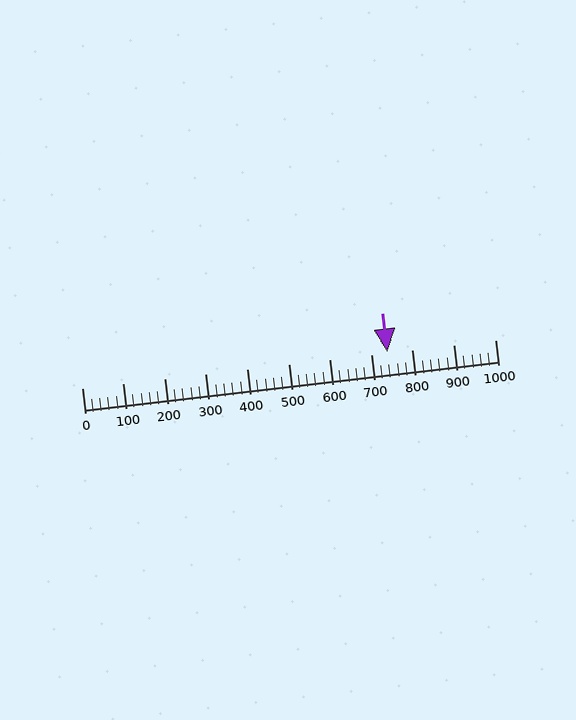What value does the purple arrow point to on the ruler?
The purple arrow points to approximately 740.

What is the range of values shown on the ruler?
The ruler shows values from 0 to 1000.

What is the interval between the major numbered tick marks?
The major tick marks are spaced 100 units apart.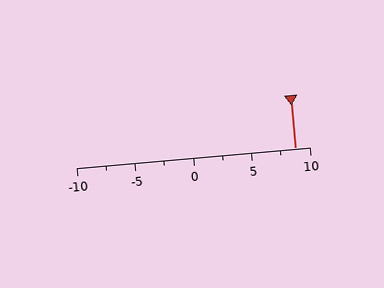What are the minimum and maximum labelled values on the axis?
The axis runs from -10 to 10.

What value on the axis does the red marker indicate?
The marker indicates approximately 8.8.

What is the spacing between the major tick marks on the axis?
The major ticks are spaced 5 apart.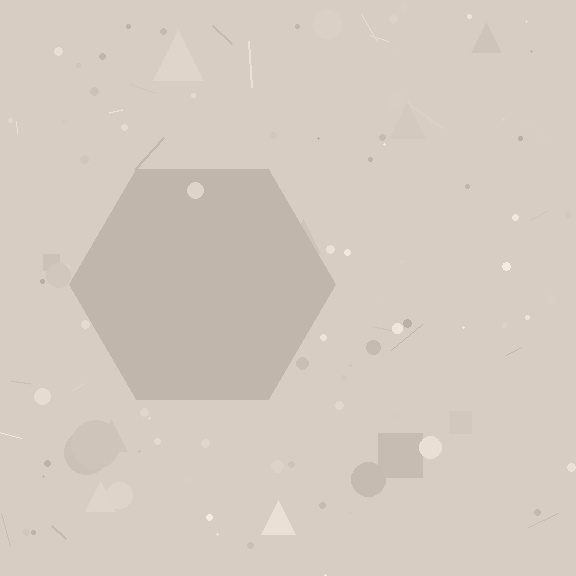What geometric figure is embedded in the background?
A hexagon is embedded in the background.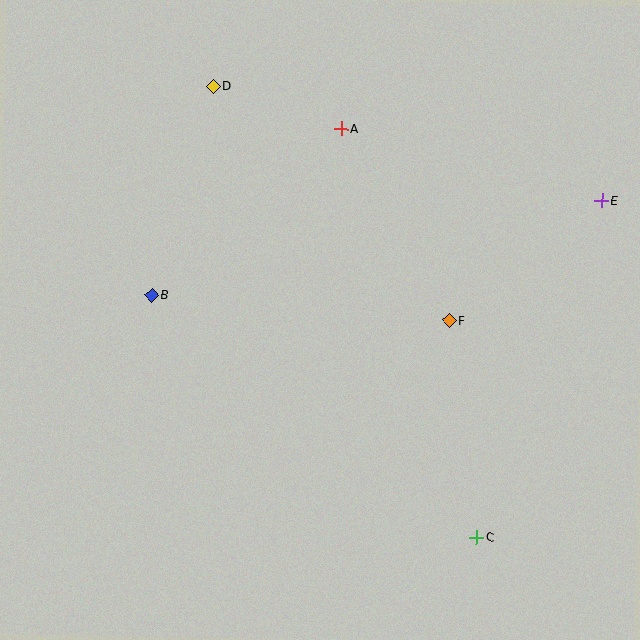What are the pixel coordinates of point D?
Point D is at (213, 86).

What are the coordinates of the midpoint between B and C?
The midpoint between B and C is at (314, 416).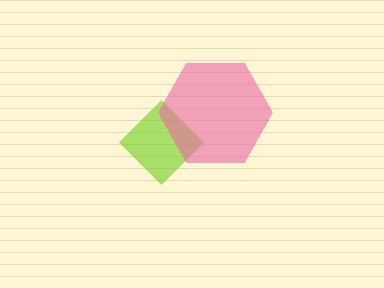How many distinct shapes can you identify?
There are 2 distinct shapes: a lime diamond, a pink hexagon.